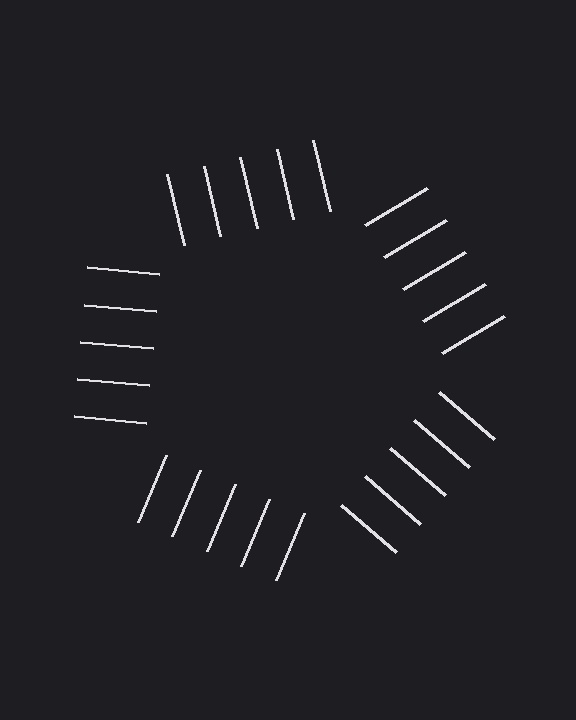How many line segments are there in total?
25 — 5 along each of the 5 edges.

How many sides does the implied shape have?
5 sides — the line-ends trace a pentagon.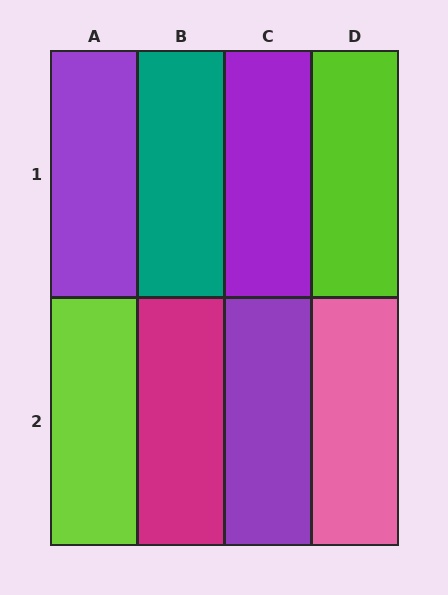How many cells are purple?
3 cells are purple.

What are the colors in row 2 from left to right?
Lime, magenta, purple, pink.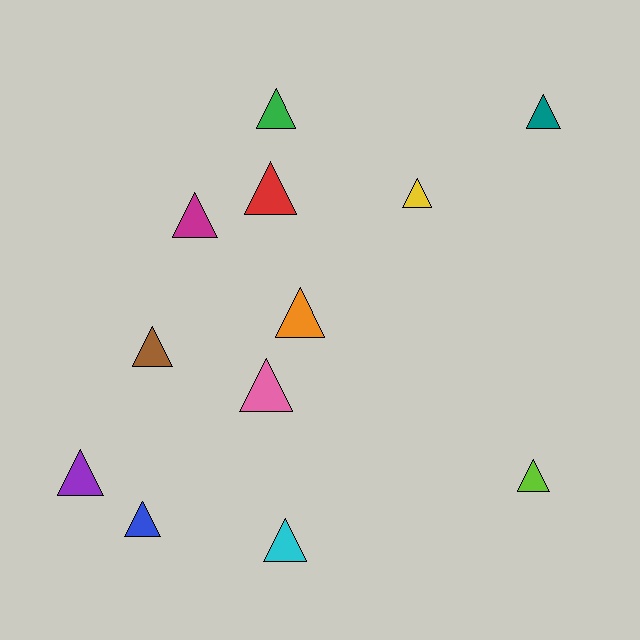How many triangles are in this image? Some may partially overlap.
There are 12 triangles.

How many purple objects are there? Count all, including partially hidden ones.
There is 1 purple object.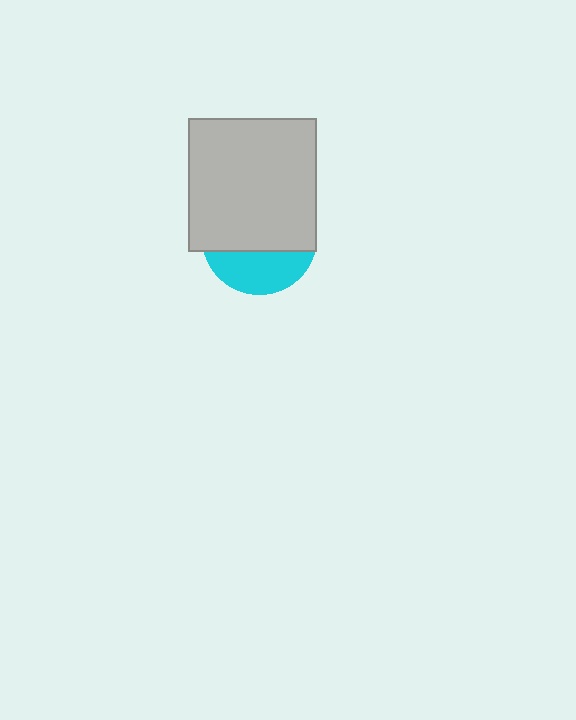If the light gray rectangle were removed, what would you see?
You would see the complete cyan circle.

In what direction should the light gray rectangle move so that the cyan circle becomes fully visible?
The light gray rectangle should move up. That is the shortest direction to clear the overlap and leave the cyan circle fully visible.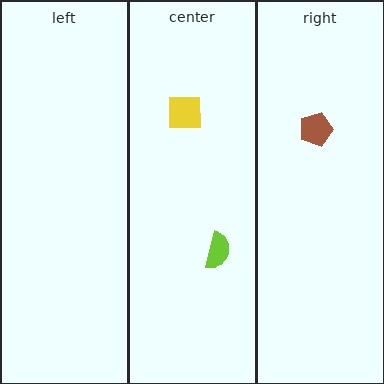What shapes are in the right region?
The brown pentagon.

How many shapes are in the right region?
1.